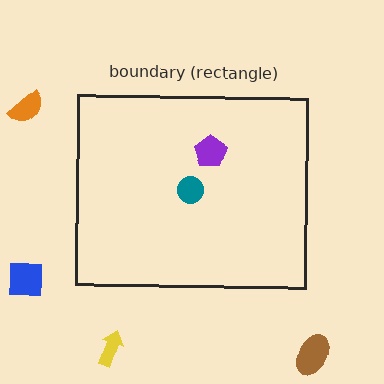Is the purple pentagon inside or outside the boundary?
Inside.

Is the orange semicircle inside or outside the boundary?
Outside.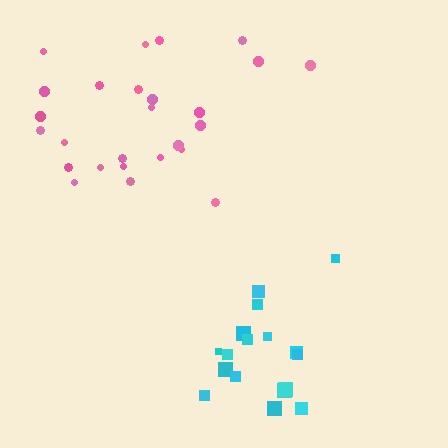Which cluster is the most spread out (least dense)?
Pink.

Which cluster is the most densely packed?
Cyan.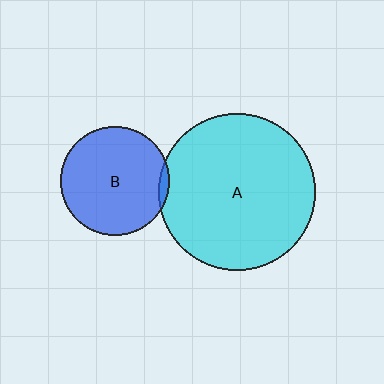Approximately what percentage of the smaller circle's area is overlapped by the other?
Approximately 5%.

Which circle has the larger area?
Circle A (cyan).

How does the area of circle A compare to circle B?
Approximately 2.1 times.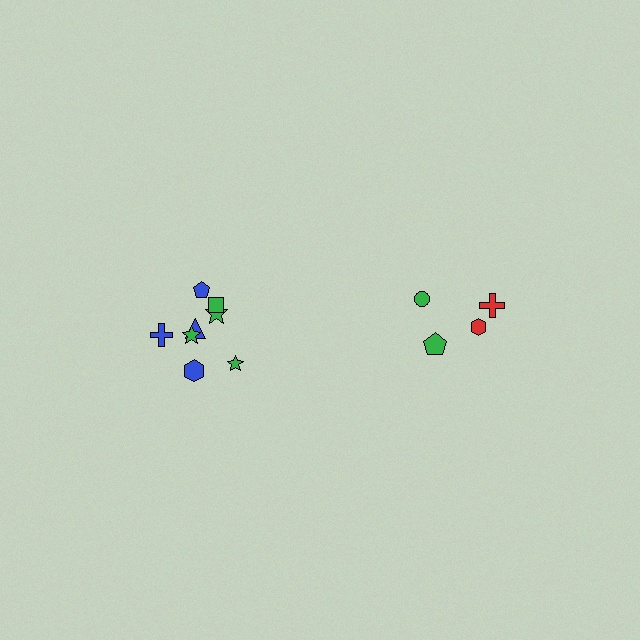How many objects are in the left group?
There are 8 objects.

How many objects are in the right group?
There are 4 objects.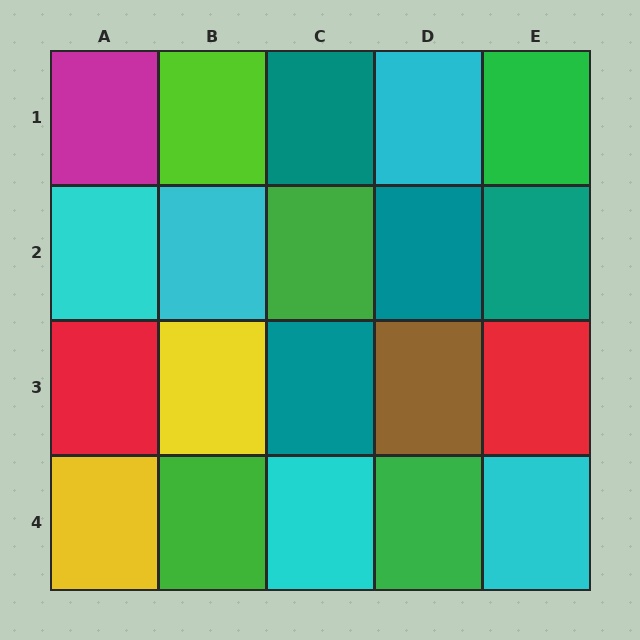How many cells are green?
4 cells are green.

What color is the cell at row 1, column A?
Magenta.